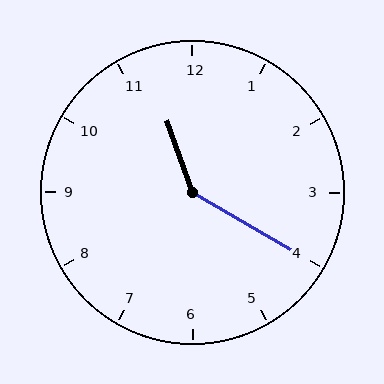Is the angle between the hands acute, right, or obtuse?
It is obtuse.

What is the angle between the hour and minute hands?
Approximately 140 degrees.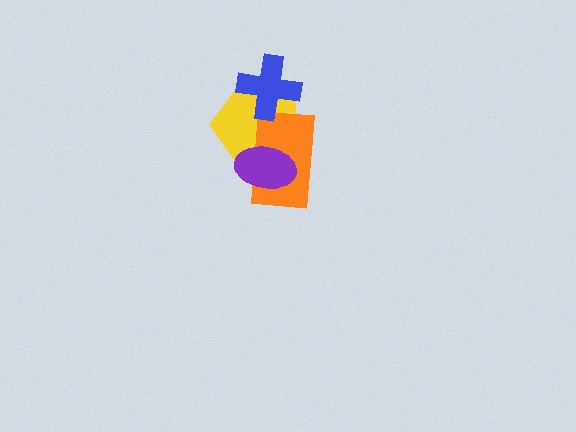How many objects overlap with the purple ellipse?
2 objects overlap with the purple ellipse.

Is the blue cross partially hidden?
No, no other shape covers it.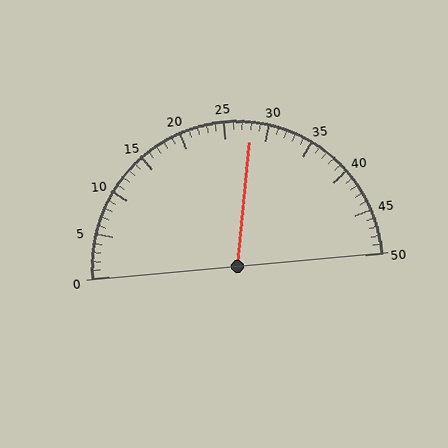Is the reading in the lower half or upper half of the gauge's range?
The reading is in the upper half of the range (0 to 50).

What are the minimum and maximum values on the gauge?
The gauge ranges from 0 to 50.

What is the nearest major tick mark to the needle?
The nearest major tick mark is 30.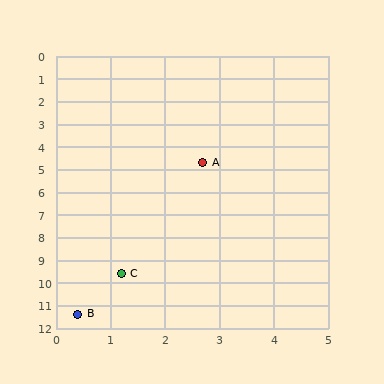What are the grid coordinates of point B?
Point B is at approximately (0.4, 11.4).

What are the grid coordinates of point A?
Point A is at approximately (2.7, 4.7).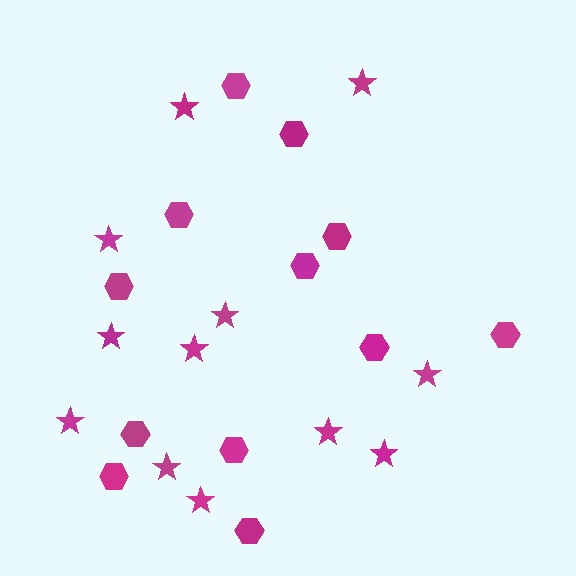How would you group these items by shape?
There are 2 groups: one group of stars (12) and one group of hexagons (12).